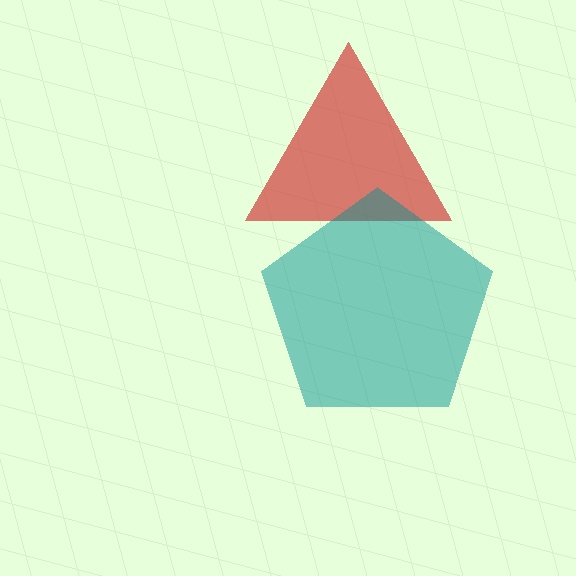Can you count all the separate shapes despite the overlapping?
Yes, there are 2 separate shapes.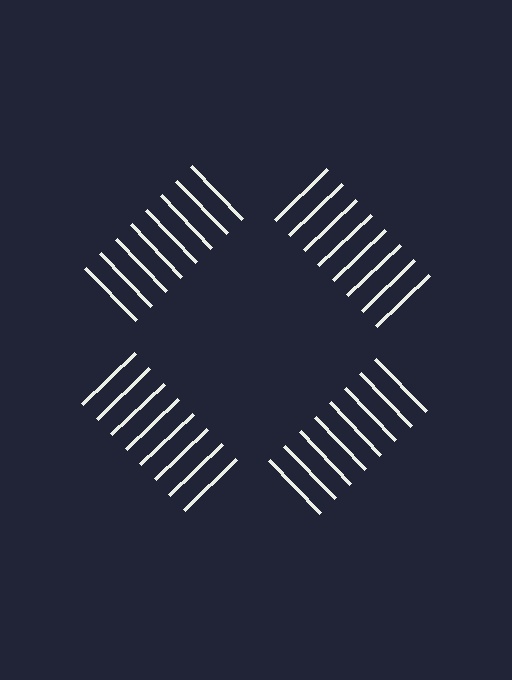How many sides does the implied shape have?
4 sides — the line-ends trace a square.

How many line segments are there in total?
32 — 8 along each of the 4 edges.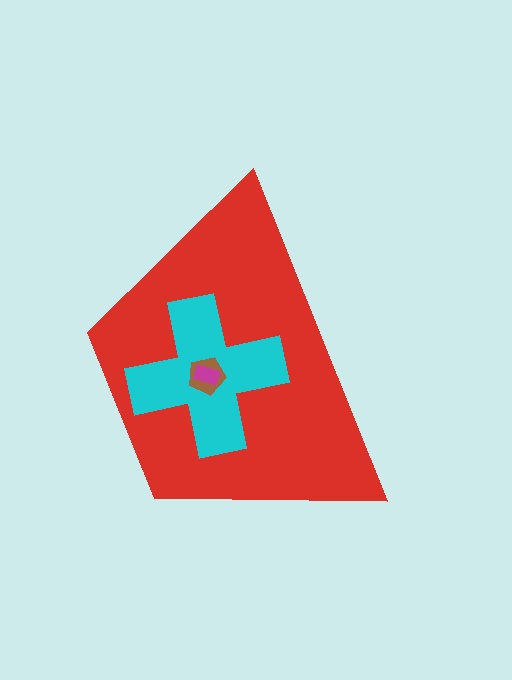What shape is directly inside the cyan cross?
The brown pentagon.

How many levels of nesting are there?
4.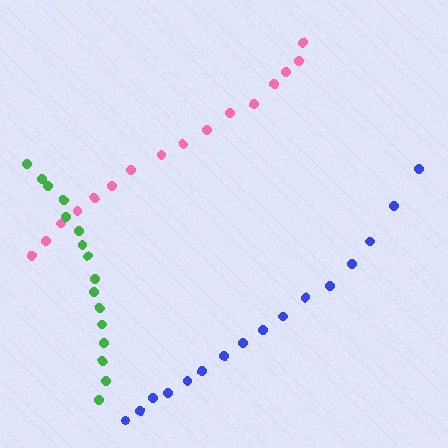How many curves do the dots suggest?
There are 3 distinct paths.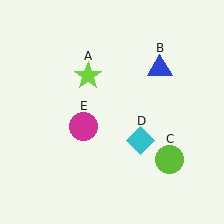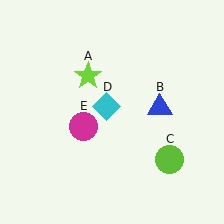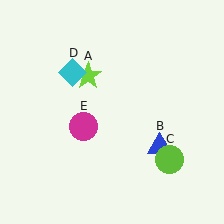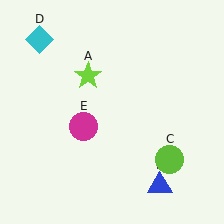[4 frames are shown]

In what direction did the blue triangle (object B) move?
The blue triangle (object B) moved down.